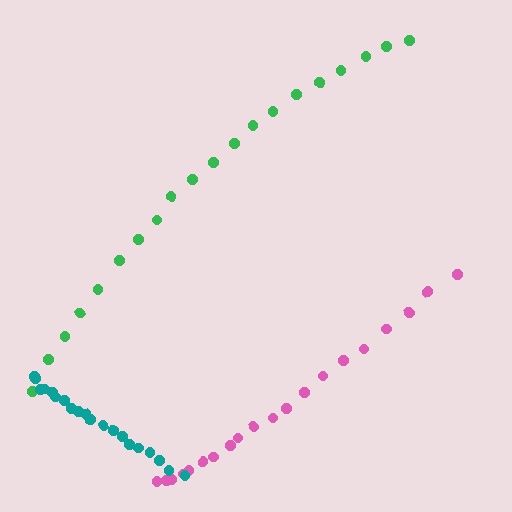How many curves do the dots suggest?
There are 3 distinct paths.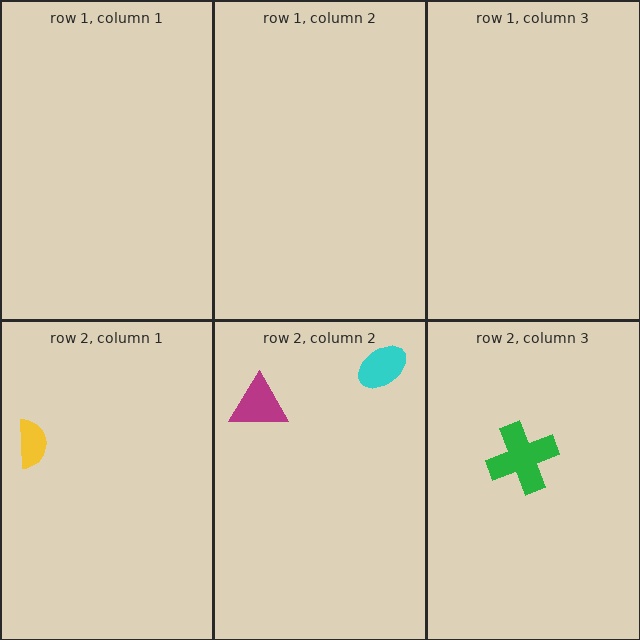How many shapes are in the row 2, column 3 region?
1.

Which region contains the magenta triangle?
The row 2, column 2 region.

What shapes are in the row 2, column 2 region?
The magenta triangle, the cyan ellipse.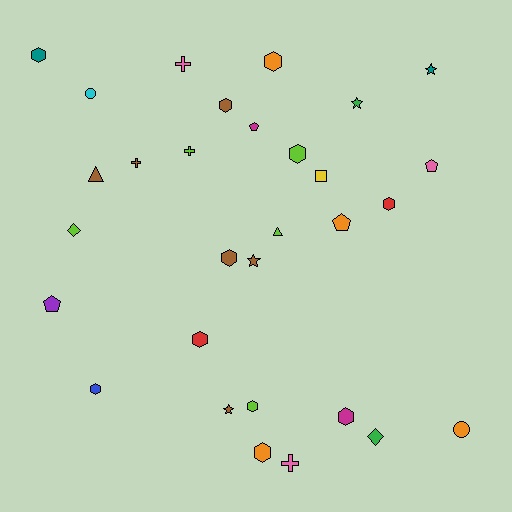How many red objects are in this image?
There are 2 red objects.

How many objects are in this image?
There are 30 objects.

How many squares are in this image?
There is 1 square.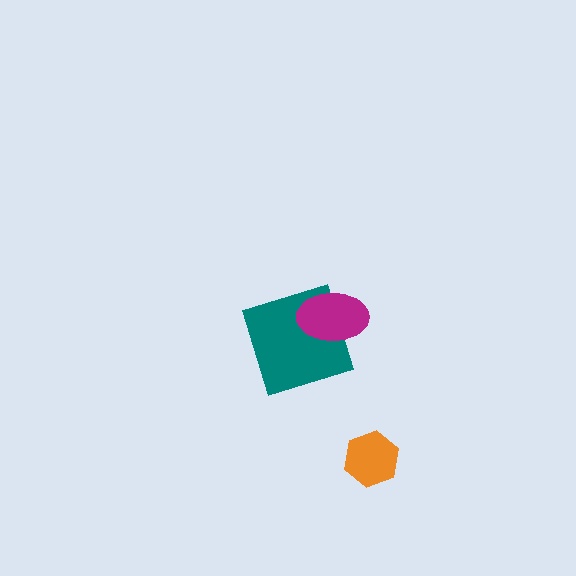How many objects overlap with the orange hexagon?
0 objects overlap with the orange hexagon.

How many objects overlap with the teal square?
1 object overlaps with the teal square.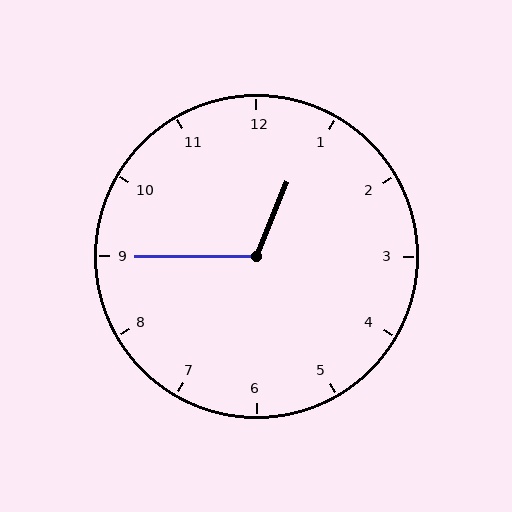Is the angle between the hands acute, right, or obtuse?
It is obtuse.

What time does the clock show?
12:45.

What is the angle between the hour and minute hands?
Approximately 112 degrees.